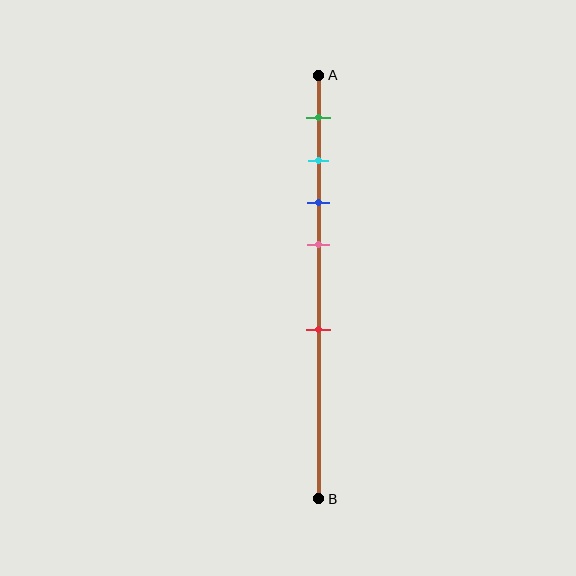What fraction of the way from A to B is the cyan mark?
The cyan mark is approximately 20% (0.2) of the way from A to B.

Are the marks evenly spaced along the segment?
No, the marks are not evenly spaced.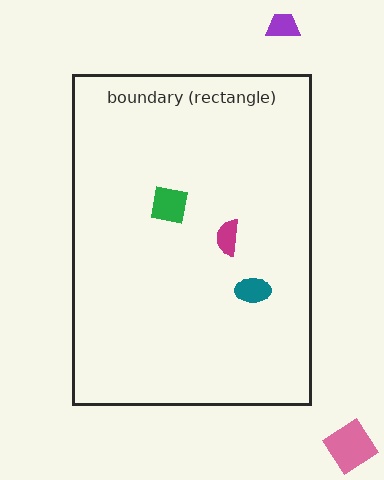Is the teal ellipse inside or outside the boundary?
Inside.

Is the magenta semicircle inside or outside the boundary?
Inside.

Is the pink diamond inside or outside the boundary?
Outside.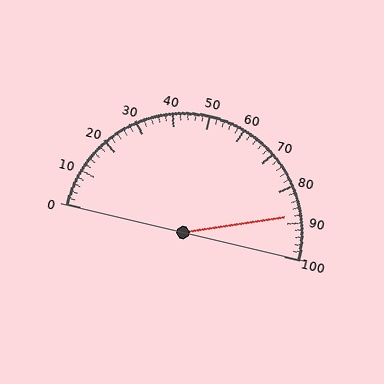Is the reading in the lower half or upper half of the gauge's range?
The reading is in the upper half of the range (0 to 100).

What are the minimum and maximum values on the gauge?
The gauge ranges from 0 to 100.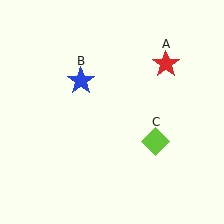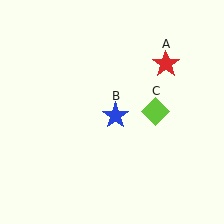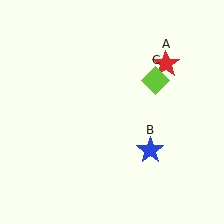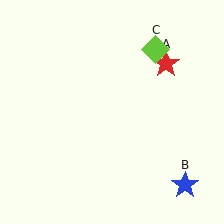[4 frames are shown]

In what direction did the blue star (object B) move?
The blue star (object B) moved down and to the right.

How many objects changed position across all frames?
2 objects changed position: blue star (object B), lime diamond (object C).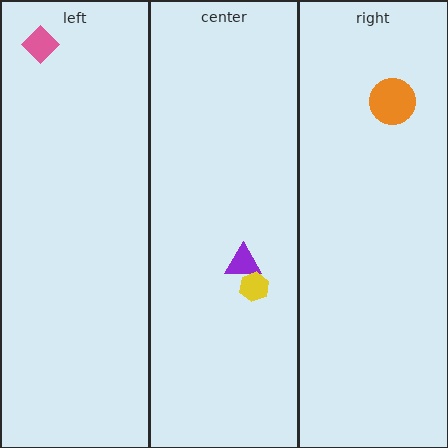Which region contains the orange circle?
The right region.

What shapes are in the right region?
The orange circle.